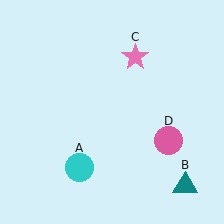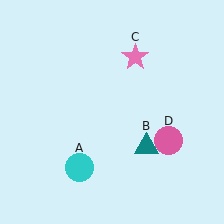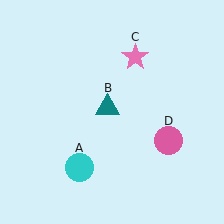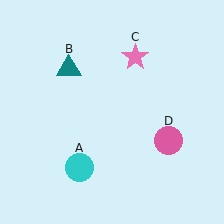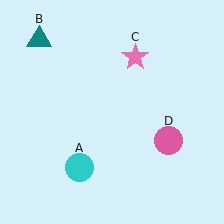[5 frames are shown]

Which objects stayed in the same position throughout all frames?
Cyan circle (object A) and pink star (object C) and pink circle (object D) remained stationary.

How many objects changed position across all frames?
1 object changed position: teal triangle (object B).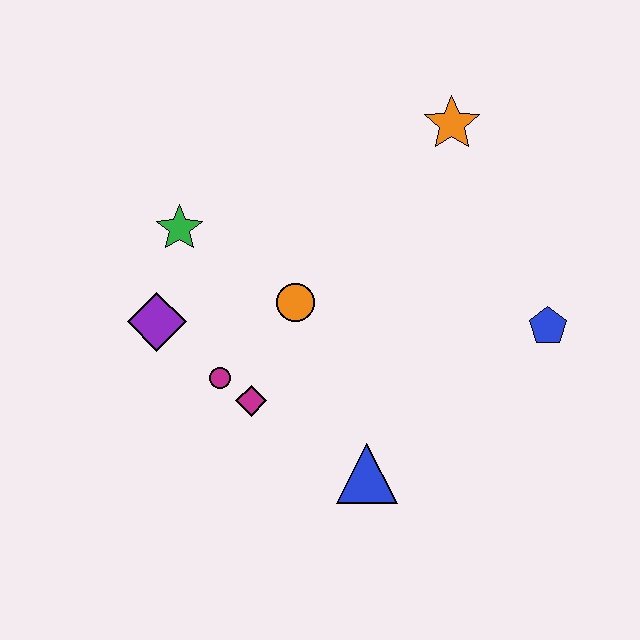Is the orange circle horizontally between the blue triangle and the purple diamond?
Yes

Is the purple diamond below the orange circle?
Yes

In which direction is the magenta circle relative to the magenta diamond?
The magenta circle is to the left of the magenta diamond.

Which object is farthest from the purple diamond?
The blue pentagon is farthest from the purple diamond.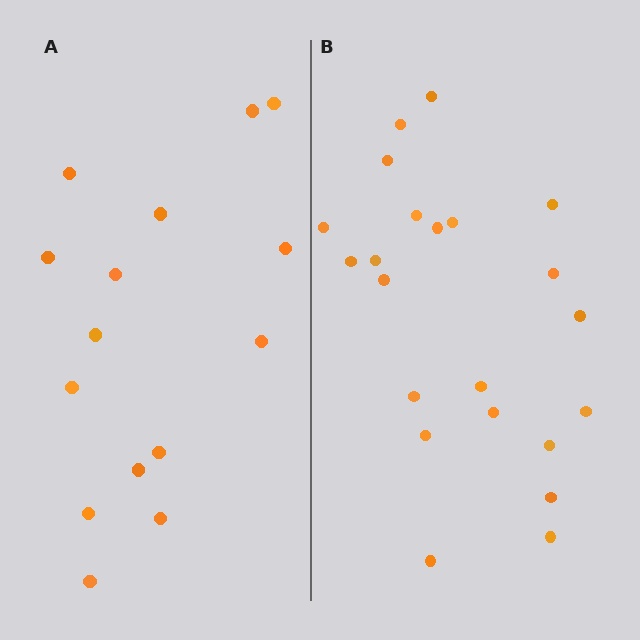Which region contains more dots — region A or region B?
Region B (the right region) has more dots.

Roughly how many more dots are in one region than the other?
Region B has roughly 8 or so more dots than region A.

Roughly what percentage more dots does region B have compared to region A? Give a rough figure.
About 45% more.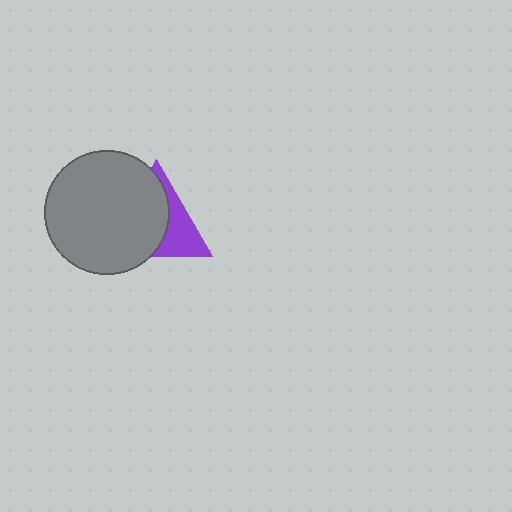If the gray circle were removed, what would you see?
You would see the complete purple triangle.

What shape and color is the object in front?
The object in front is a gray circle.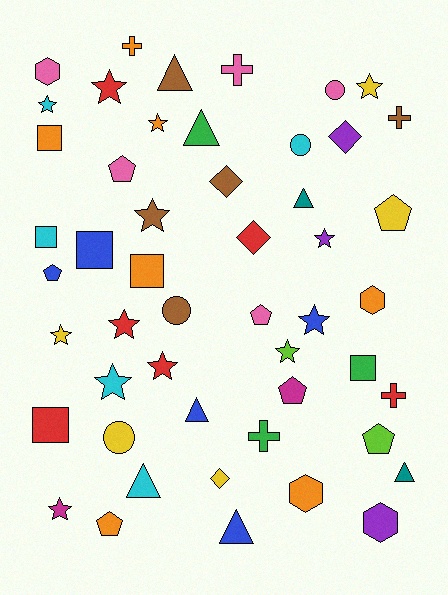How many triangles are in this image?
There are 7 triangles.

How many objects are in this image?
There are 50 objects.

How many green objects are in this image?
There are 3 green objects.